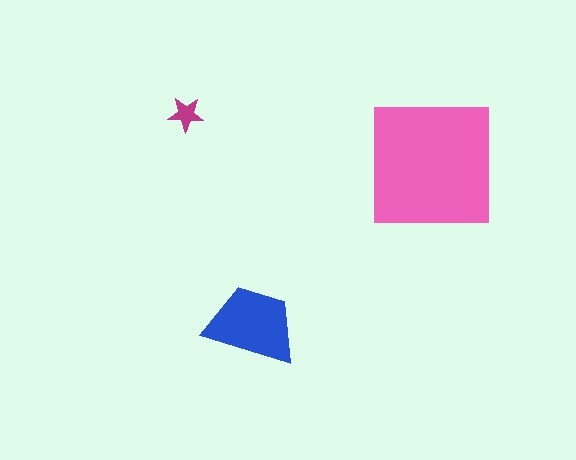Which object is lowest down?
The blue trapezoid is bottommost.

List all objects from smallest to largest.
The magenta star, the blue trapezoid, the pink square.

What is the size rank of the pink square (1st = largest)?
1st.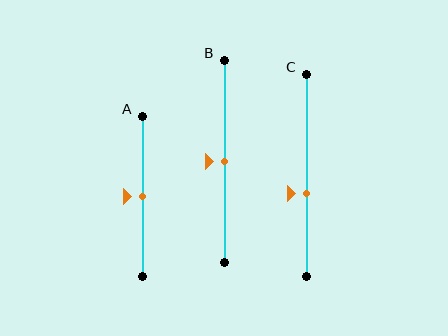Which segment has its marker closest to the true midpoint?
Segment A has its marker closest to the true midpoint.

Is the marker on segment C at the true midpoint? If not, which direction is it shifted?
No, the marker on segment C is shifted downward by about 9% of the segment length.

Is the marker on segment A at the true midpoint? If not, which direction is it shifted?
Yes, the marker on segment A is at the true midpoint.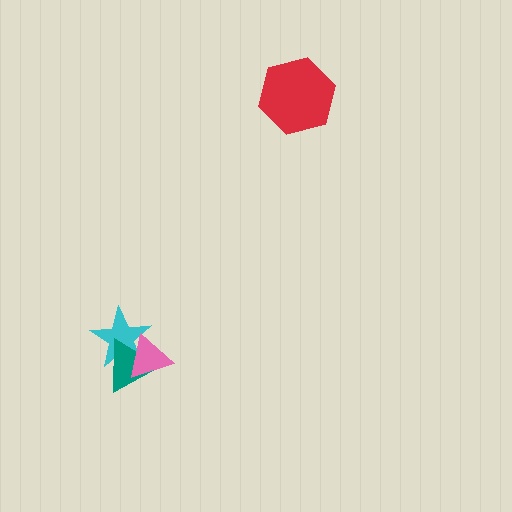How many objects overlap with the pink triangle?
2 objects overlap with the pink triangle.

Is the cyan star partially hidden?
Yes, it is partially covered by another shape.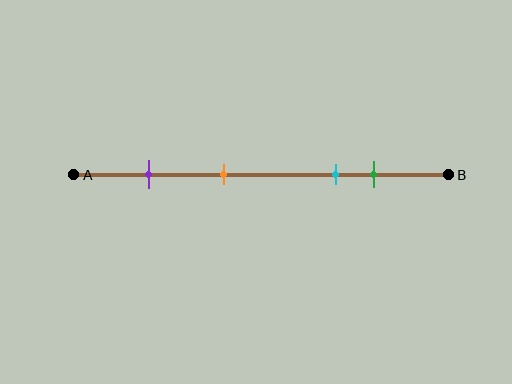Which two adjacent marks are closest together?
The cyan and green marks are the closest adjacent pair.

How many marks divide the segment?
There are 4 marks dividing the segment.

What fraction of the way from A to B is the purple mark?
The purple mark is approximately 20% (0.2) of the way from A to B.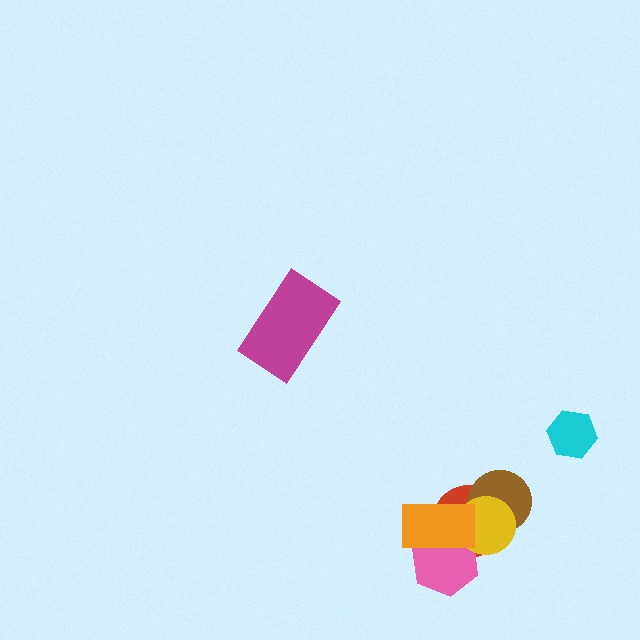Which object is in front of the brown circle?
The yellow circle is in front of the brown circle.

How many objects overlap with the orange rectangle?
3 objects overlap with the orange rectangle.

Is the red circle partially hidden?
Yes, it is partially covered by another shape.